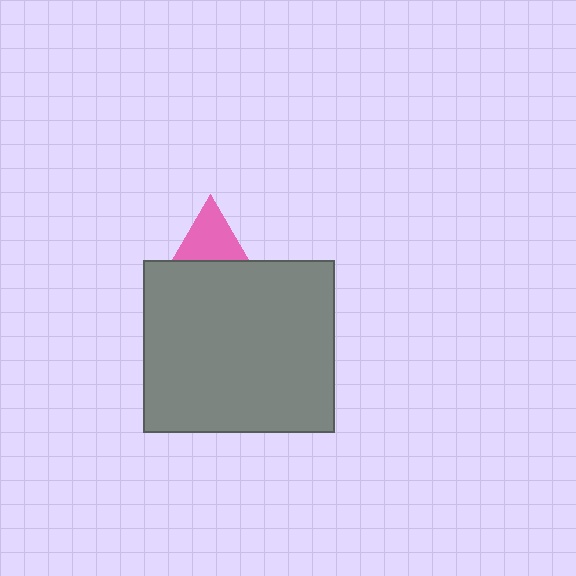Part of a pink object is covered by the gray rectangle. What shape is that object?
It is a triangle.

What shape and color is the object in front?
The object in front is a gray rectangle.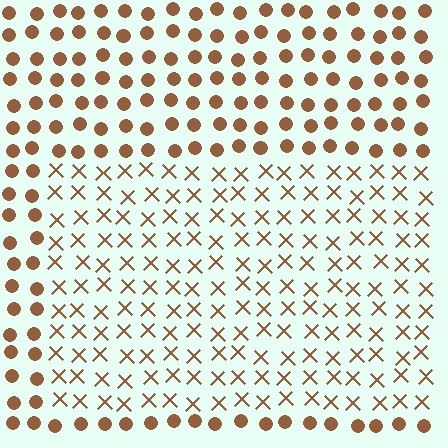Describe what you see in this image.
The image is filled with small brown elements arranged in a uniform grid. A rectangle-shaped region contains X marks, while the surrounding area contains circles. The boundary is defined purely by the change in element shape.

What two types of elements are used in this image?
The image uses X marks inside the rectangle region and circles outside it.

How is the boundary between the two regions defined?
The boundary is defined by a change in element shape: X marks inside vs. circles outside. All elements share the same color and spacing.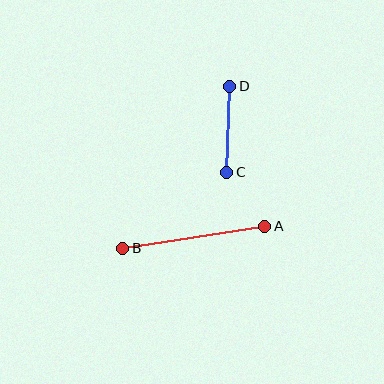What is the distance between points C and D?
The distance is approximately 86 pixels.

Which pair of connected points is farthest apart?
Points A and B are farthest apart.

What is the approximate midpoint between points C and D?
The midpoint is at approximately (228, 129) pixels.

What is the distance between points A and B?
The distance is approximately 143 pixels.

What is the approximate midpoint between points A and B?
The midpoint is at approximately (194, 237) pixels.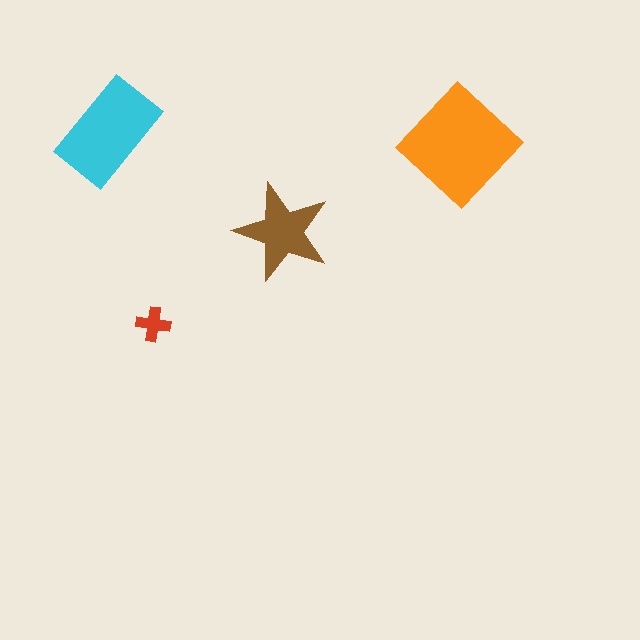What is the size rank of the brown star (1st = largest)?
3rd.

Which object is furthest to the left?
The cyan rectangle is leftmost.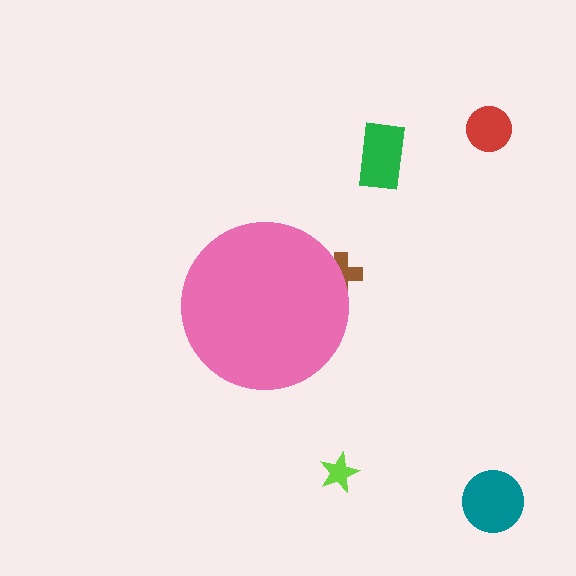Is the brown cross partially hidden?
Yes, the brown cross is partially hidden behind the pink circle.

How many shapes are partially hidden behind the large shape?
1 shape is partially hidden.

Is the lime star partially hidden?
No, the lime star is fully visible.